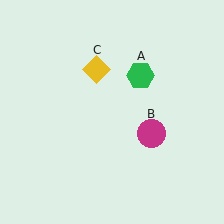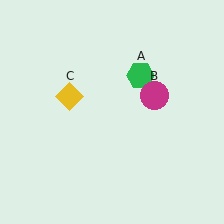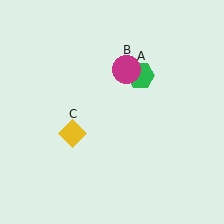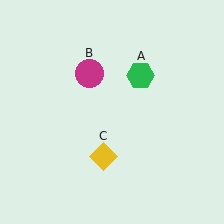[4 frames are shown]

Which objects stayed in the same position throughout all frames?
Green hexagon (object A) remained stationary.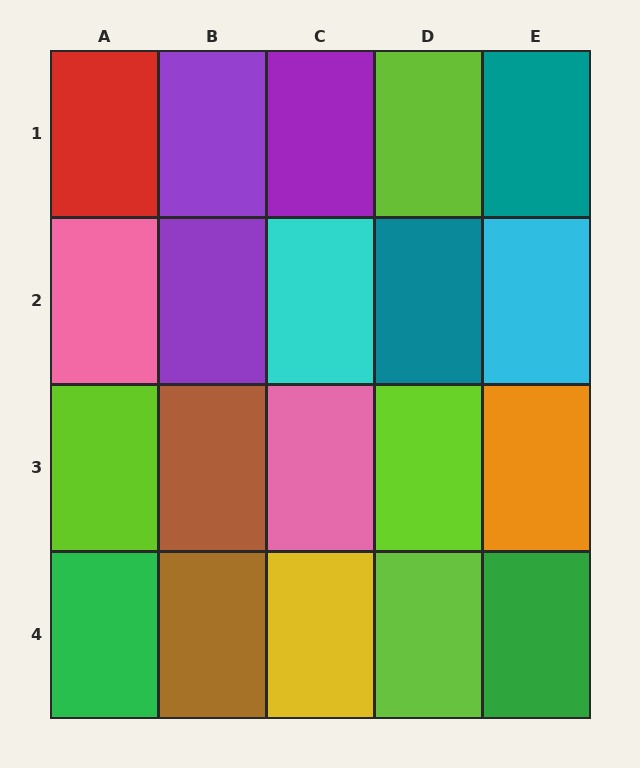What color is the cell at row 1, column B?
Purple.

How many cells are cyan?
2 cells are cyan.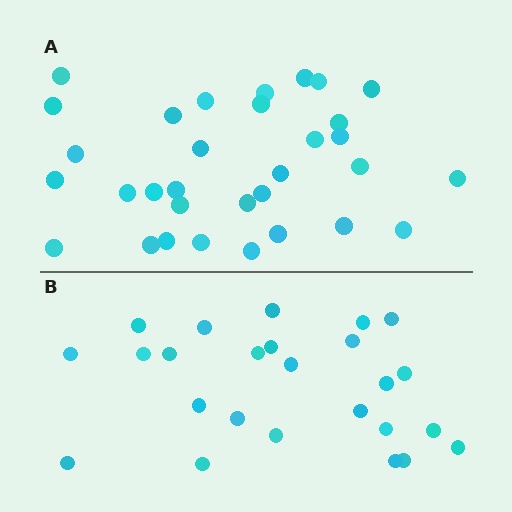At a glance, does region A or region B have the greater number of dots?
Region A (the top region) has more dots.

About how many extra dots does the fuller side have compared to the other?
Region A has roughly 8 or so more dots than region B.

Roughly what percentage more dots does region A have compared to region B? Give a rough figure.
About 30% more.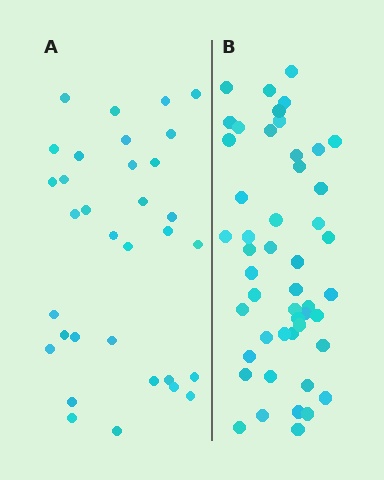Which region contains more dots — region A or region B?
Region B (the right region) has more dots.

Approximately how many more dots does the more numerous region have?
Region B has approximately 15 more dots than region A.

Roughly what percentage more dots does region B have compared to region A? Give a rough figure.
About 50% more.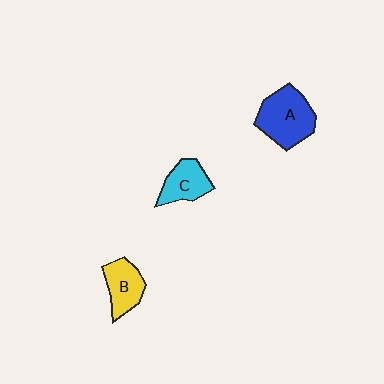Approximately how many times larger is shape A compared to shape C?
Approximately 1.6 times.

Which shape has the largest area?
Shape A (blue).